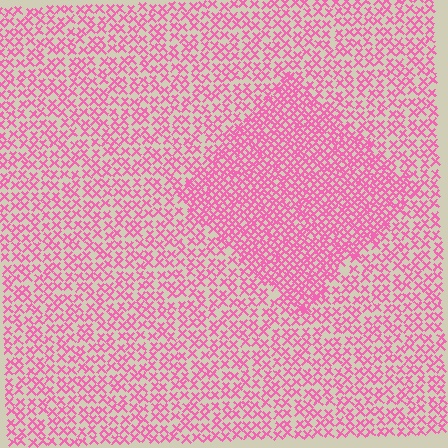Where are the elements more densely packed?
The elements are more densely packed inside the diamond boundary.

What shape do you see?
I see a diamond.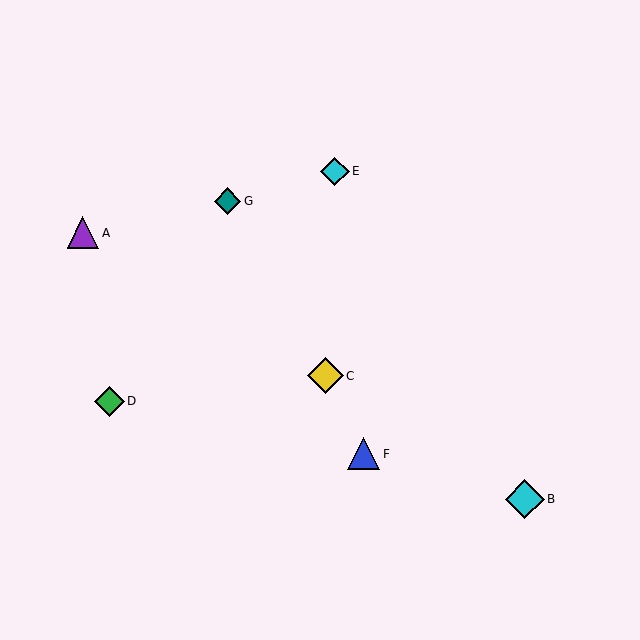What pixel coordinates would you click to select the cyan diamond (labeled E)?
Click at (335, 171) to select the cyan diamond E.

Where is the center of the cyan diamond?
The center of the cyan diamond is at (525, 499).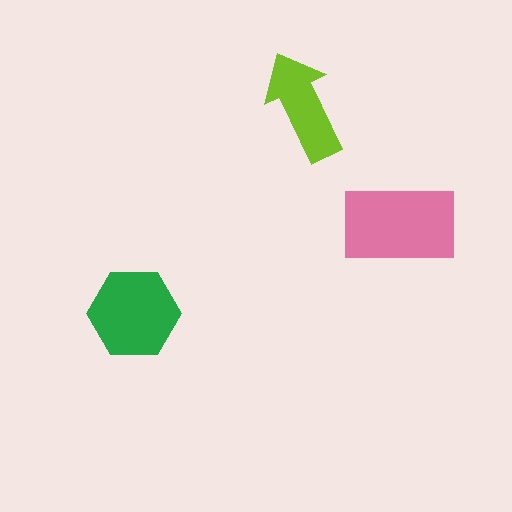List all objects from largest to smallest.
The pink rectangle, the green hexagon, the lime arrow.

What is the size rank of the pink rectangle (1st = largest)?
1st.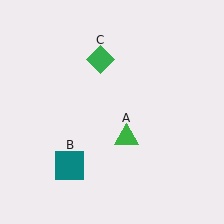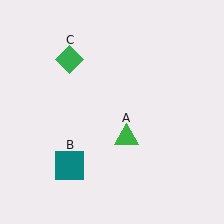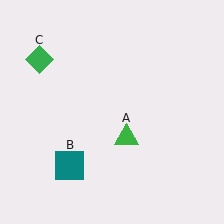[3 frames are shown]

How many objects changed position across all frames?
1 object changed position: green diamond (object C).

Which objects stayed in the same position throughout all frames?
Green triangle (object A) and teal square (object B) remained stationary.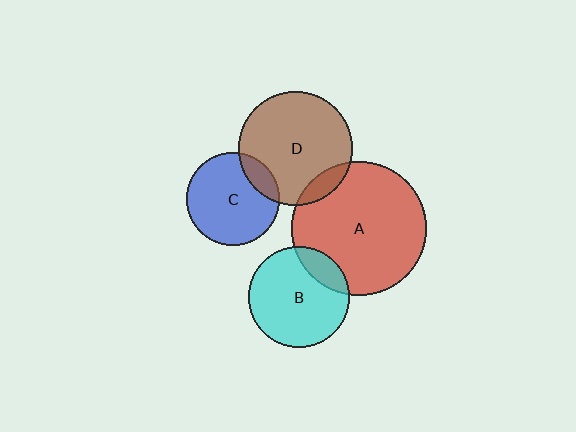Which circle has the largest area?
Circle A (red).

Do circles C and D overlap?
Yes.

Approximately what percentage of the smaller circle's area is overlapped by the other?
Approximately 15%.